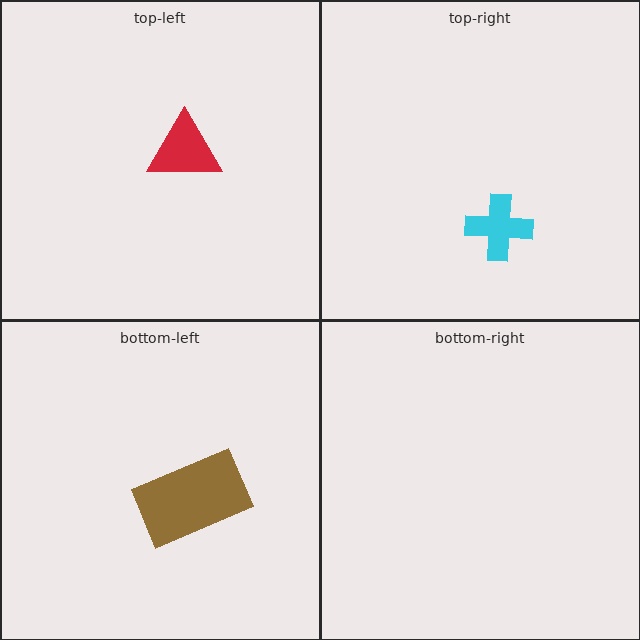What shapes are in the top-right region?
The cyan cross.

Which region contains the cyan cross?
The top-right region.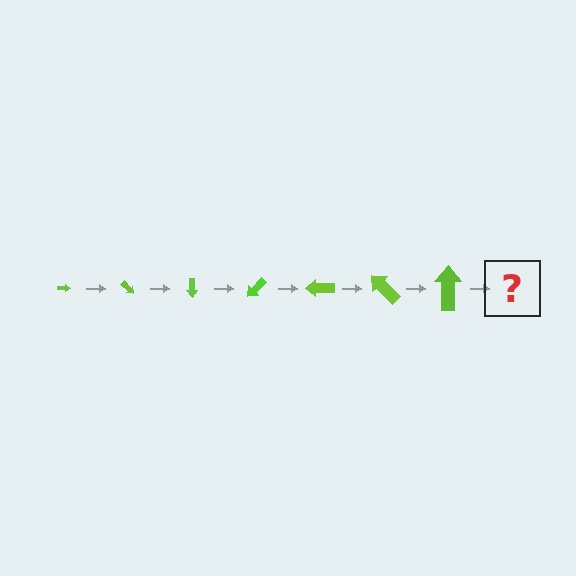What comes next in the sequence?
The next element should be an arrow, larger than the previous one and rotated 315 degrees from the start.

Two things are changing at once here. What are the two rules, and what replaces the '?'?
The two rules are that the arrow grows larger each step and it rotates 45 degrees each step. The '?' should be an arrow, larger than the previous one and rotated 315 degrees from the start.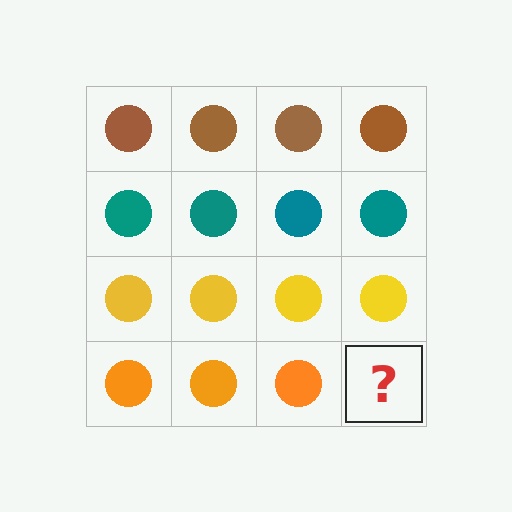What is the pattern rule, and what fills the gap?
The rule is that each row has a consistent color. The gap should be filled with an orange circle.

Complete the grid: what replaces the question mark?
The question mark should be replaced with an orange circle.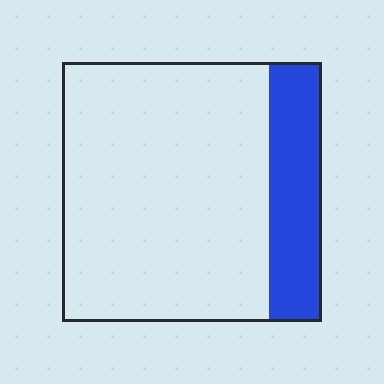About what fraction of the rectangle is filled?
About one fifth (1/5).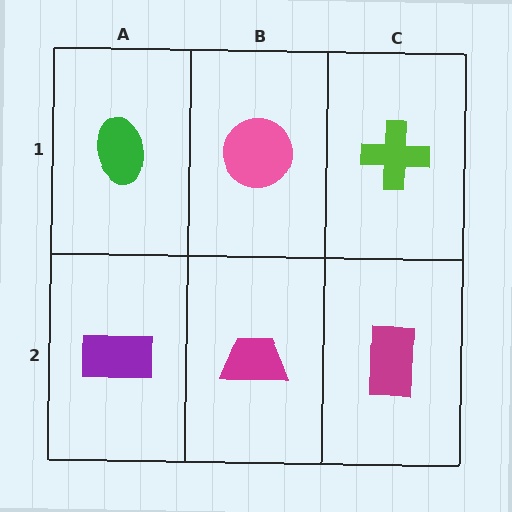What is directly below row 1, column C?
A magenta rectangle.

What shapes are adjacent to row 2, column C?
A lime cross (row 1, column C), a magenta trapezoid (row 2, column B).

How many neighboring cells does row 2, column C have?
2.